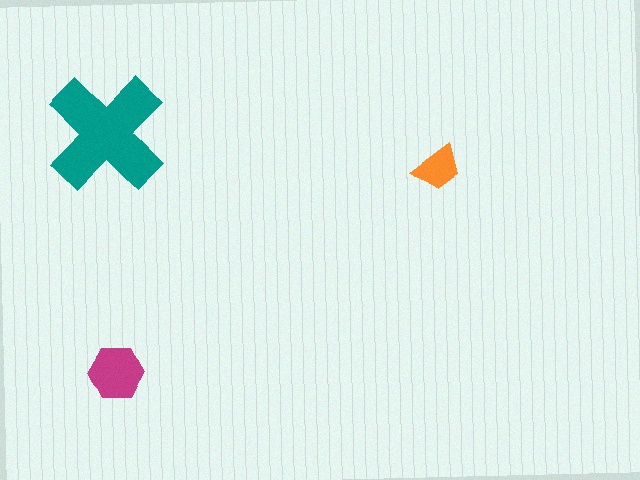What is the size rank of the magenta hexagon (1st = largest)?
2nd.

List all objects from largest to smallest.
The teal cross, the magenta hexagon, the orange trapezoid.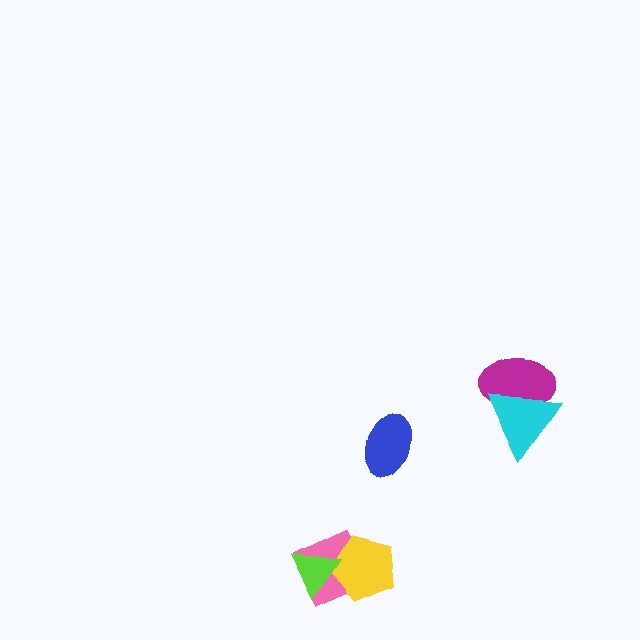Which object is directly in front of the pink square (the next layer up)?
The yellow pentagon is directly in front of the pink square.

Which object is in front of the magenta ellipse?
The cyan triangle is in front of the magenta ellipse.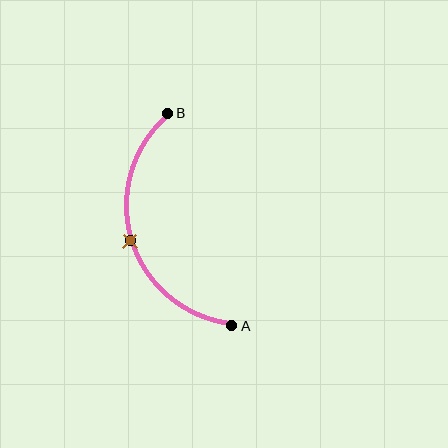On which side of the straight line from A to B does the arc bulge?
The arc bulges to the left of the straight line connecting A and B.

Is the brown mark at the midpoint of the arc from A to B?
Yes. The brown mark lies on the arc at equal arc-length from both A and B — it is the arc midpoint.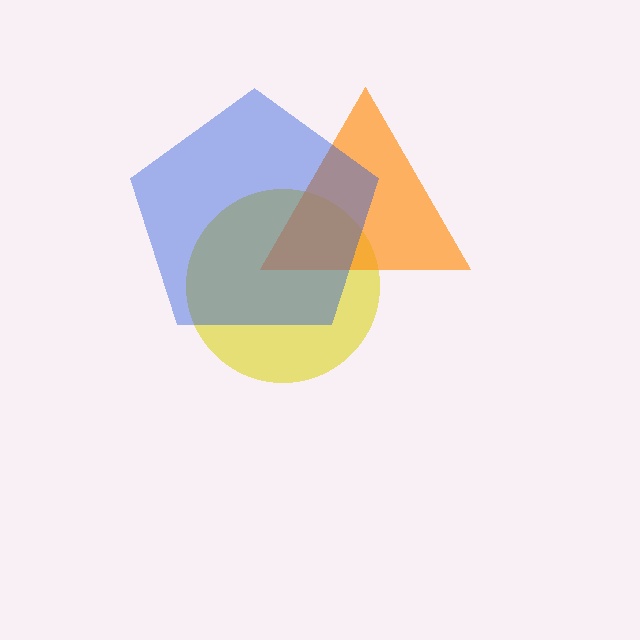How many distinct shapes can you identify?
There are 3 distinct shapes: a yellow circle, an orange triangle, a blue pentagon.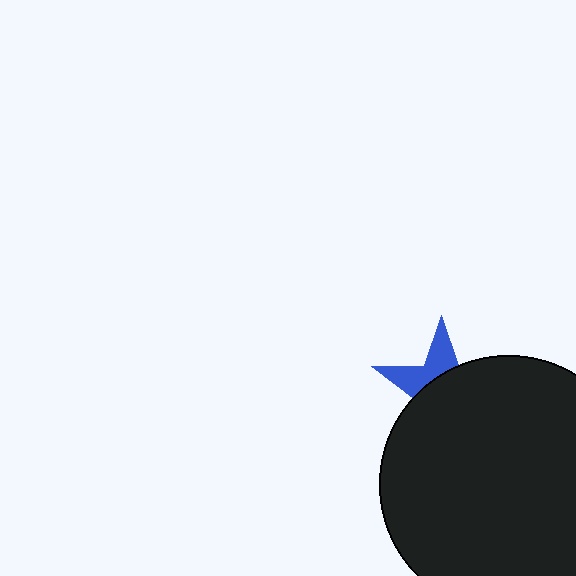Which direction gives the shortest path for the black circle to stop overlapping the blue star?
Moving down gives the shortest separation.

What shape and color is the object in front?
The object in front is a black circle.